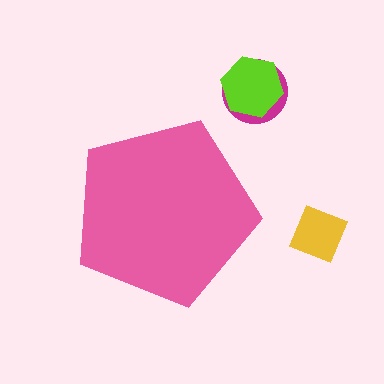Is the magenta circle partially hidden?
No, the magenta circle is fully visible.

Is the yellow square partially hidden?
No, the yellow square is fully visible.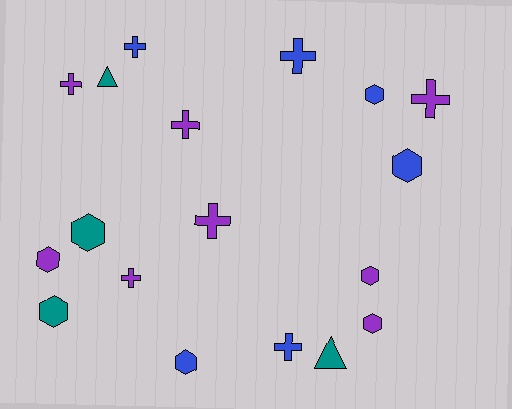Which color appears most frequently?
Purple, with 8 objects.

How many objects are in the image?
There are 18 objects.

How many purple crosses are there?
There are 5 purple crosses.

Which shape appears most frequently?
Hexagon, with 8 objects.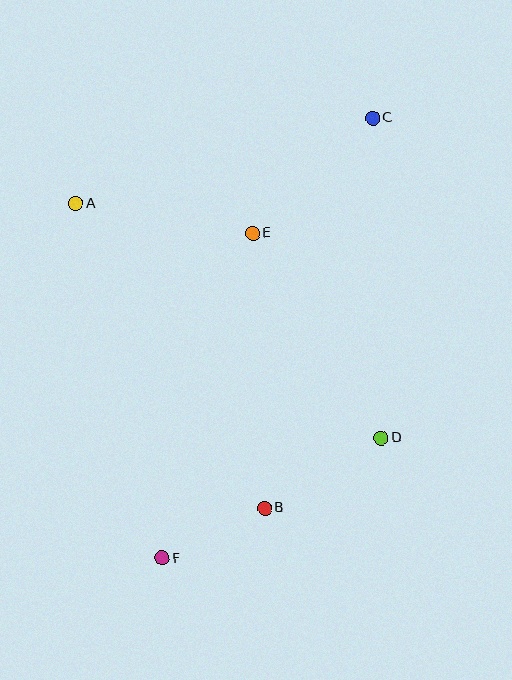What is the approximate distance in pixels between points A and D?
The distance between A and D is approximately 385 pixels.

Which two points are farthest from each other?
Points C and F are farthest from each other.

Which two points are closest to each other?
Points B and F are closest to each other.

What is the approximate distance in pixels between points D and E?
The distance between D and E is approximately 241 pixels.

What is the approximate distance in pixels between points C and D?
The distance between C and D is approximately 320 pixels.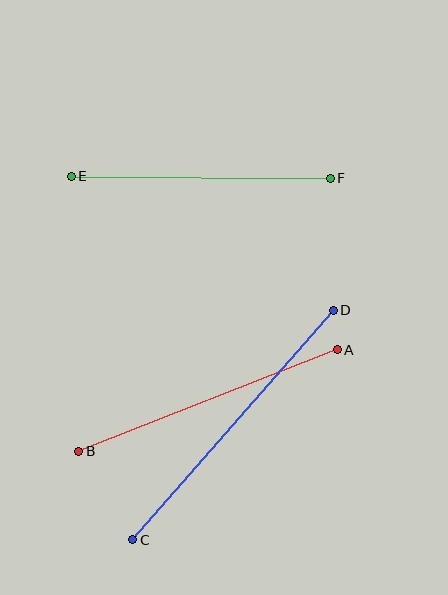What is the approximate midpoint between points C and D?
The midpoint is at approximately (233, 425) pixels.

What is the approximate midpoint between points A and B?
The midpoint is at approximately (208, 400) pixels.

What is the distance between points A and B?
The distance is approximately 278 pixels.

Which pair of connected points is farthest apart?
Points C and D are farthest apart.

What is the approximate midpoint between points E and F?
The midpoint is at approximately (201, 177) pixels.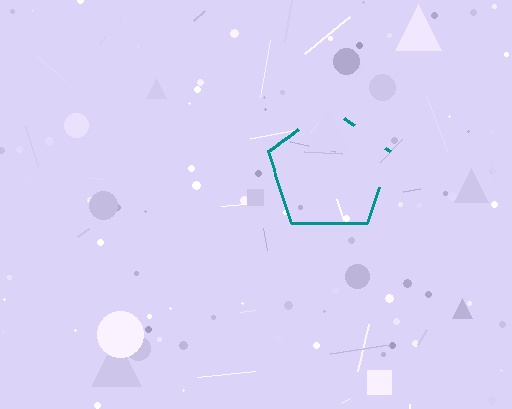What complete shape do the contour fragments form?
The contour fragments form a pentagon.